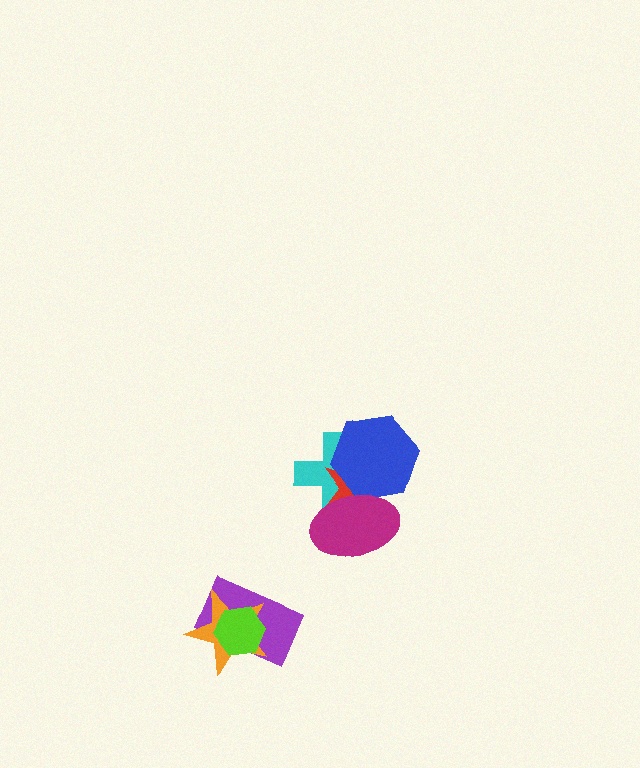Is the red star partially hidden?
Yes, it is partially covered by another shape.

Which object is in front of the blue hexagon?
The magenta ellipse is in front of the blue hexagon.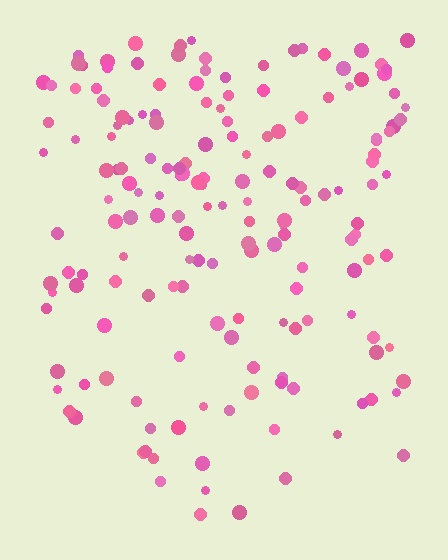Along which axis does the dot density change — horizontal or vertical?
Vertical.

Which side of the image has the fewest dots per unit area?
The bottom.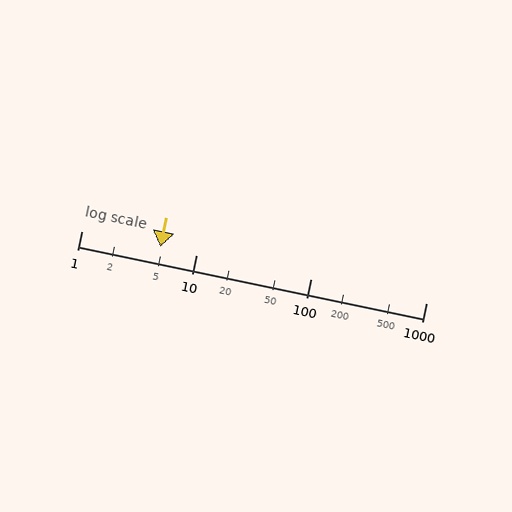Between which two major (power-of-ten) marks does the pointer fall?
The pointer is between 1 and 10.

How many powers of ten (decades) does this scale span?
The scale spans 3 decades, from 1 to 1000.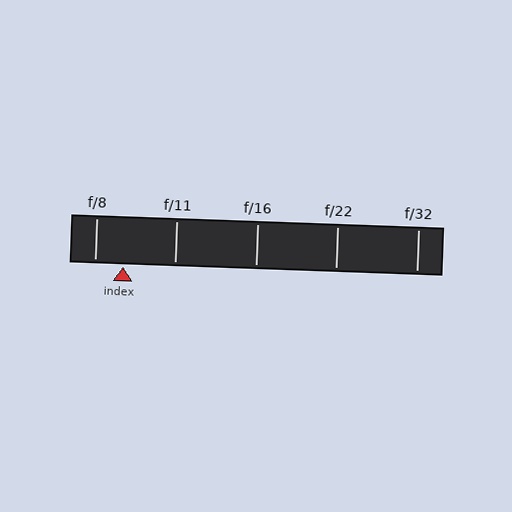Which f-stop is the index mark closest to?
The index mark is closest to f/8.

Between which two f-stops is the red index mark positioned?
The index mark is between f/8 and f/11.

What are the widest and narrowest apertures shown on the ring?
The widest aperture shown is f/8 and the narrowest is f/32.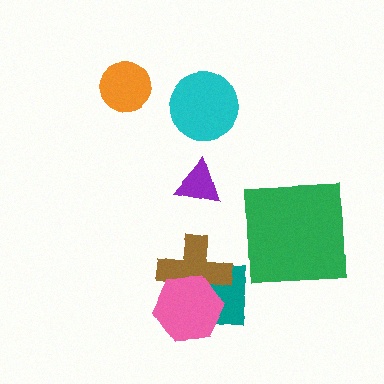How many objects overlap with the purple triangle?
0 objects overlap with the purple triangle.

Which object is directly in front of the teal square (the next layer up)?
The brown cross is directly in front of the teal square.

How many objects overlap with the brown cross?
2 objects overlap with the brown cross.